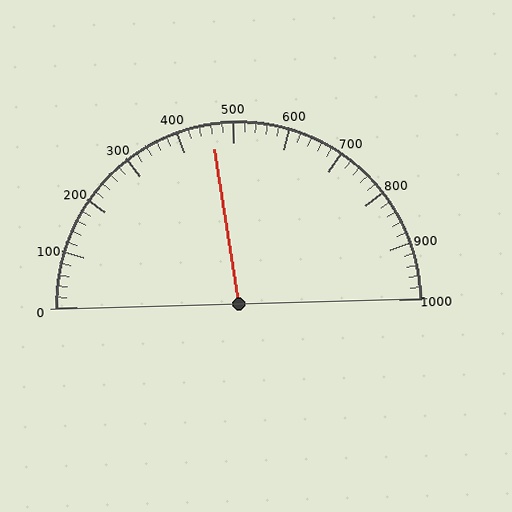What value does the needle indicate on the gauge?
The needle indicates approximately 460.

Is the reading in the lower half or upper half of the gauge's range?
The reading is in the lower half of the range (0 to 1000).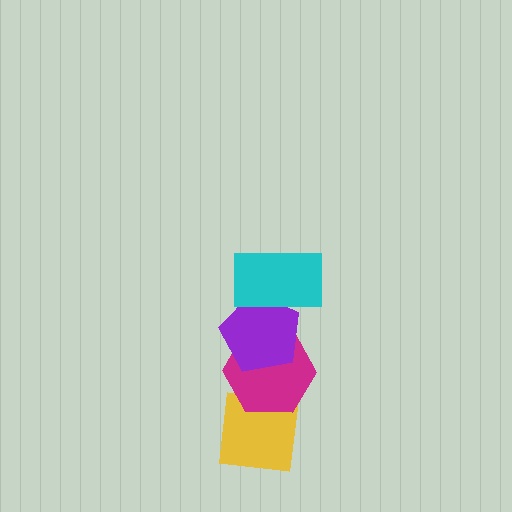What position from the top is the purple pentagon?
The purple pentagon is 2nd from the top.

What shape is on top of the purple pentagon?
The cyan rectangle is on top of the purple pentagon.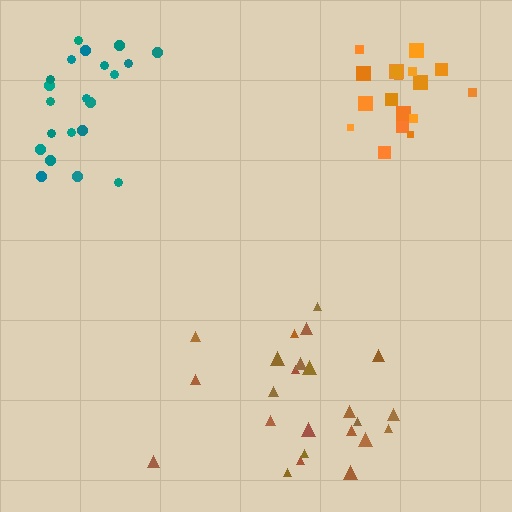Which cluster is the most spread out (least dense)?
Brown.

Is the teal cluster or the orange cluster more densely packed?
Orange.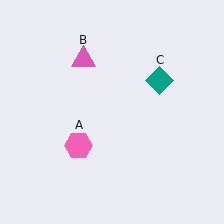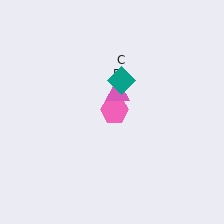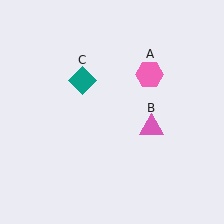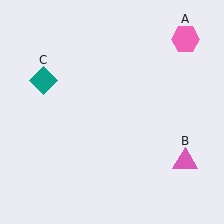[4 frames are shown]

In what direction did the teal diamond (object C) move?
The teal diamond (object C) moved left.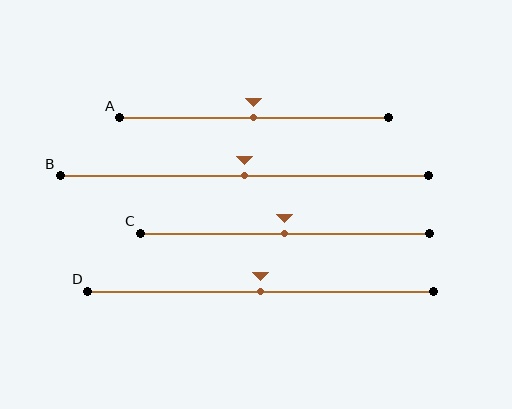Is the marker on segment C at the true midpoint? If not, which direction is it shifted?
Yes, the marker on segment C is at the true midpoint.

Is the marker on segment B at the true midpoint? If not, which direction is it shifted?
Yes, the marker on segment B is at the true midpoint.